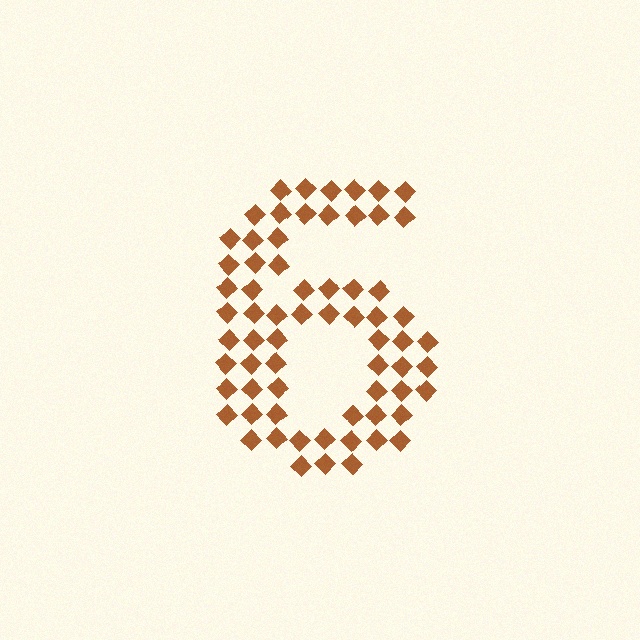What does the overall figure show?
The overall figure shows the digit 6.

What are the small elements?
The small elements are diamonds.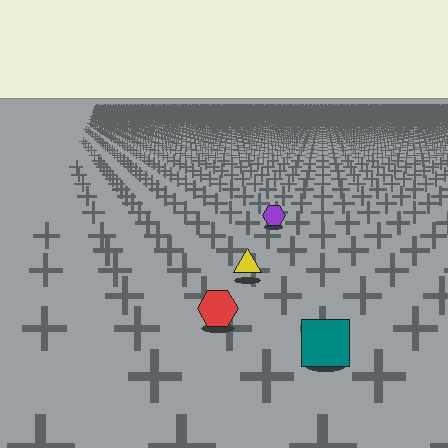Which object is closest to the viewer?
The teal square is closest. The texture marks near it are larger and more spread out.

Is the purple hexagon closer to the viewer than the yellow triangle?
No. The yellow triangle is closer — you can tell from the texture gradient: the ground texture is coarser near it.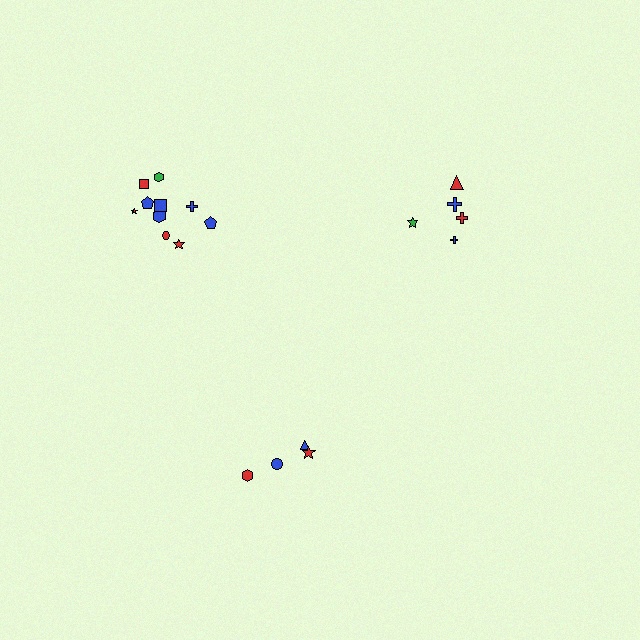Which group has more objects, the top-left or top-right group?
The top-left group.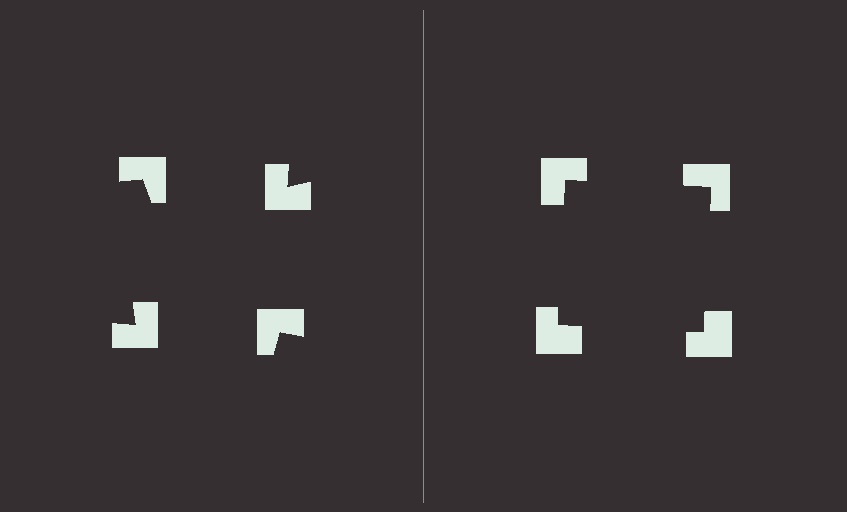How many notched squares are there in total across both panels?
8 — 4 on each side.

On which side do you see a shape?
An illusory square appears on the right side. On the left side the wedge cuts are rotated, so no coherent shape forms.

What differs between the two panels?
The notched squares are positioned identically on both sides; only the wedge orientations differ. On the right they align to a square; on the left they are misaligned.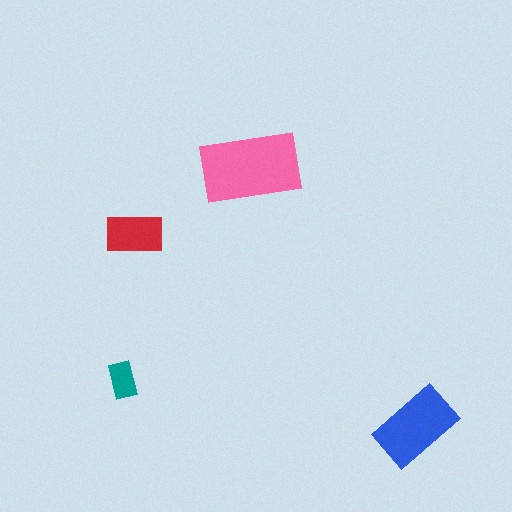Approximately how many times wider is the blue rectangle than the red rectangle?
About 1.5 times wider.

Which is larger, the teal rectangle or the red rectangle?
The red one.